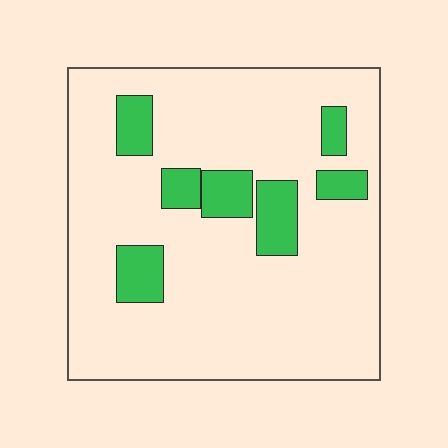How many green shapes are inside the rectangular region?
7.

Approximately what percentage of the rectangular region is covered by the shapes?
Approximately 15%.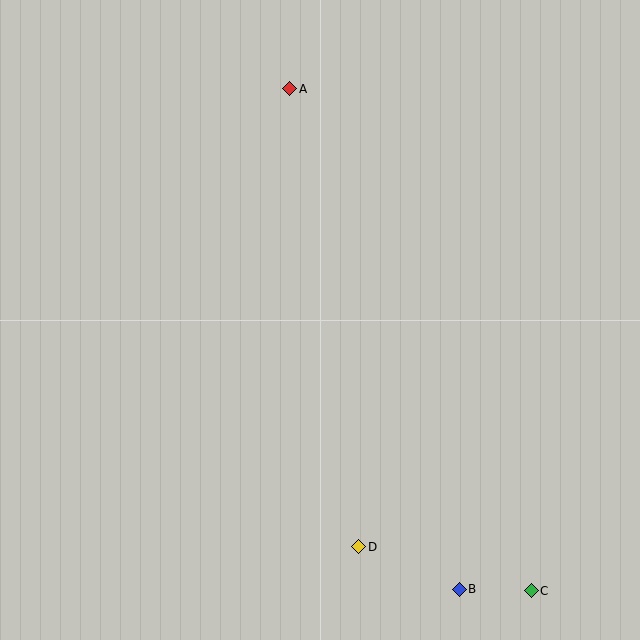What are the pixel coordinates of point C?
Point C is at (531, 591).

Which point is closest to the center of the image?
Point D at (359, 547) is closest to the center.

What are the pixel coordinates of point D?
Point D is at (359, 547).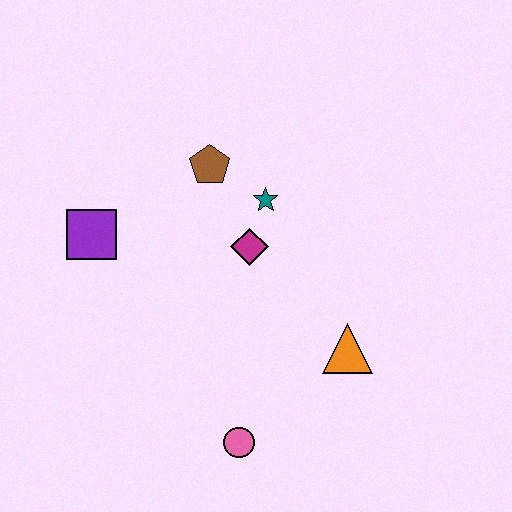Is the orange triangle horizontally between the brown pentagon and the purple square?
No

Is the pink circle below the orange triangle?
Yes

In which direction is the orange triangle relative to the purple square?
The orange triangle is to the right of the purple square.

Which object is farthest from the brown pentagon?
The pink circle is farthest from the brown pentagon.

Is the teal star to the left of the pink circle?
No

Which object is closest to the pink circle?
The orange triangle is closest to the pink circle.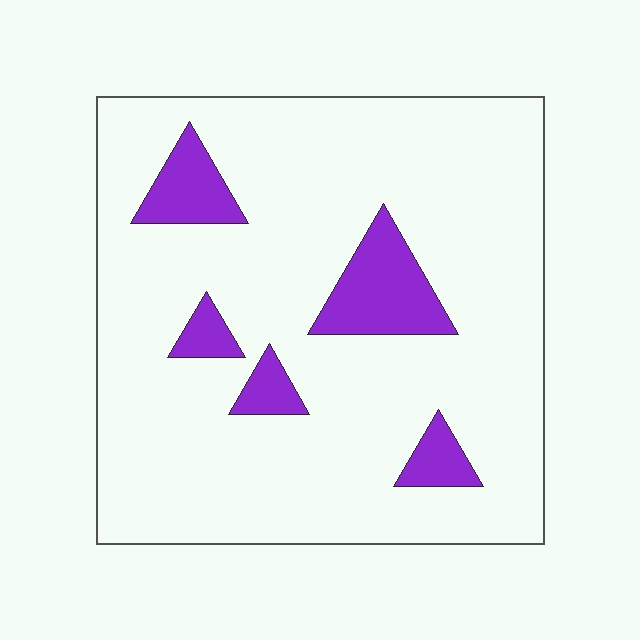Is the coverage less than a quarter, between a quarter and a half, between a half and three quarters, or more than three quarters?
Less than a quarter.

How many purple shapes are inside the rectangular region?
5.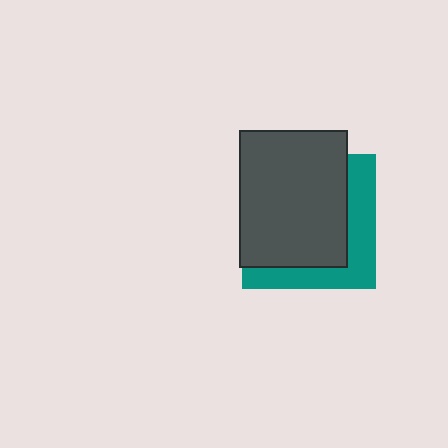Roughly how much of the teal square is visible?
A small part of it is visible (roughly 34%).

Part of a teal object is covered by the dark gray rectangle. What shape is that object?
It is a square.